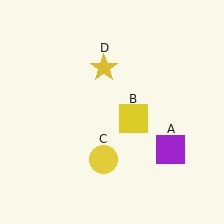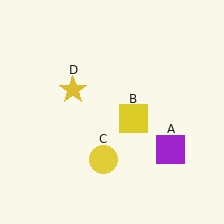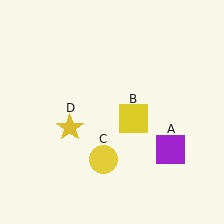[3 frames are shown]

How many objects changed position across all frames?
1 object changed position: yellow star (object D).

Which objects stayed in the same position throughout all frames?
Purple square (object A) and yellow square (object B) and yellow circle (object C) remained stationary.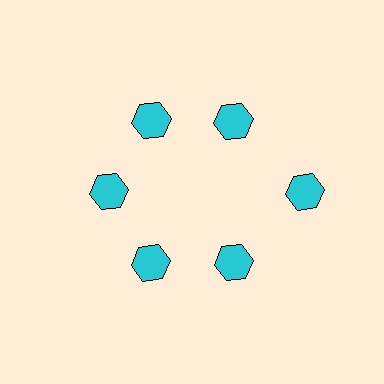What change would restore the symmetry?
The symmetry would be restored by moving it inward, back onto the ring so that all 6 hexagons sit at equal angles and equal distance from the center.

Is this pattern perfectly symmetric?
No. The 6 cyan hexagons are arranged in a ring, but one element near the 3 o'clock position is pushed outward from the center, breaking the 6-fold rotational symmetry.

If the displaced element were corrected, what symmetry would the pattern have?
It would have 6-fold rotational symmetry — the pattern would map onto itself every 60 degrees.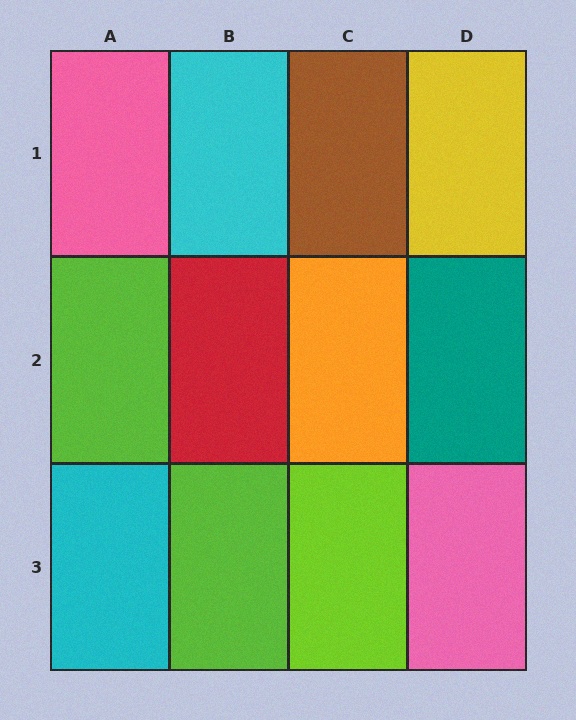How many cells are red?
1 cell is red.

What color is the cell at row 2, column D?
Teal.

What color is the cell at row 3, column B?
Lime.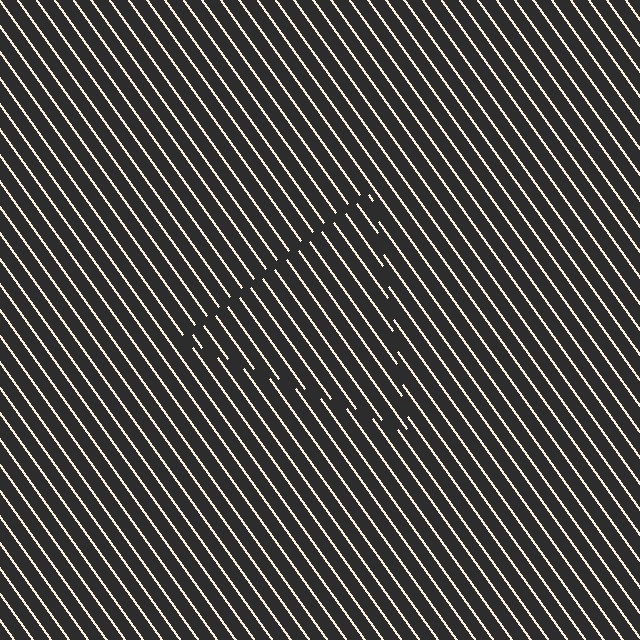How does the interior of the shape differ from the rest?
The interior of the shape contains the same grating, shifted by half a period — the contour is defined by the phase discontinuity where line-ends from the inner and outer gratings abut.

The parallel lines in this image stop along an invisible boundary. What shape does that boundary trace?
An illusory triangle. The interior of the shape contains the same grating, shifted by half a period — the contour is defined by the phase discontinuity where line-ends from the inner and outer gratings abut.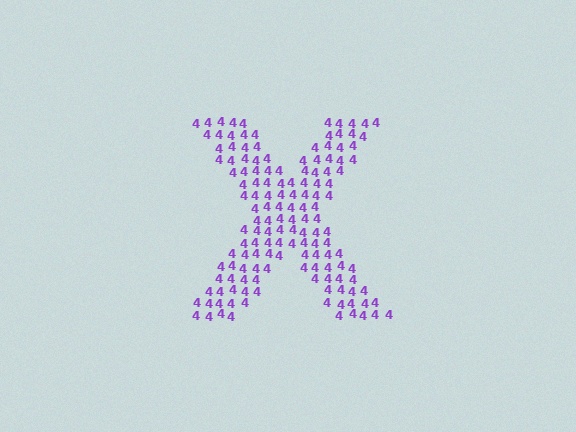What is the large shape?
The large shape is the letter X.